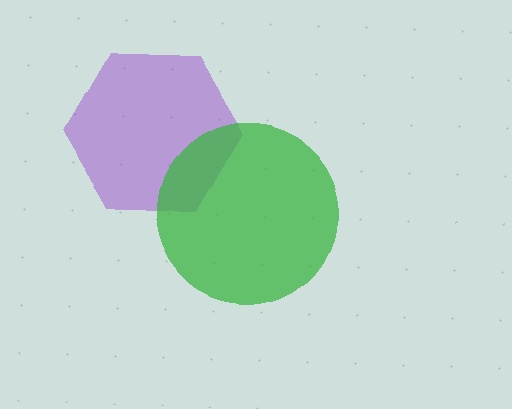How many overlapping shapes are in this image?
There are 2 overlapping shapes in the image.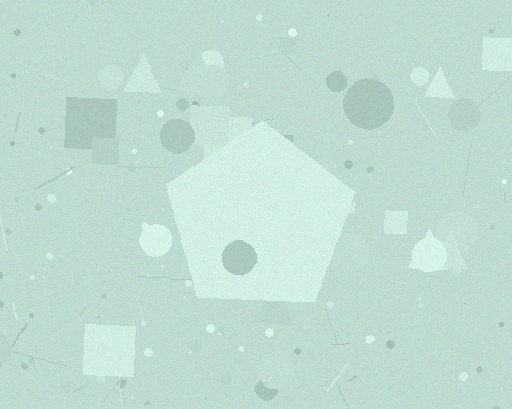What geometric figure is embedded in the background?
A pentagon is embedded in the background.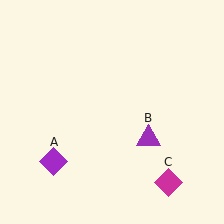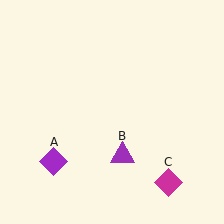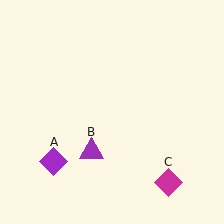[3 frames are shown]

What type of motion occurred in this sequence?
The purple triangle (object B) rotated clockwise around the center of the scene.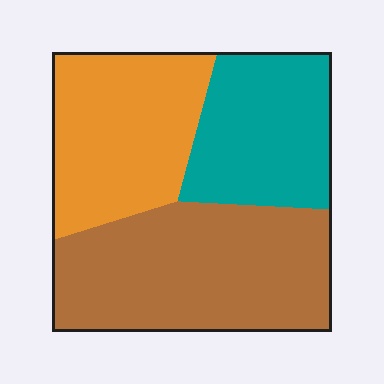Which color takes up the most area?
Brown, at roughly 45%.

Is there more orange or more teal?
Orange.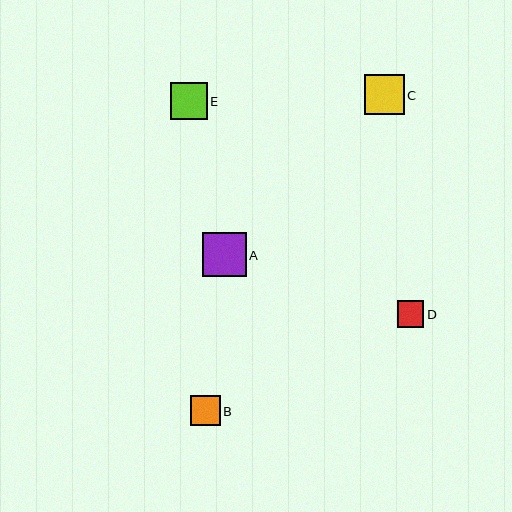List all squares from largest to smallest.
From largest to smallest: A, C, E, B, D.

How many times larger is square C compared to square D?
Square C is approximately 1.5 times the size of square D.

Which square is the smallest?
Square D is the smallest with a size of approximately 27 pixels.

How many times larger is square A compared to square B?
Square A is approximately 1.5 times the size of square B.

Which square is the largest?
Square A is the largest with a size of approximately 44 pixels.